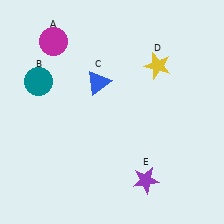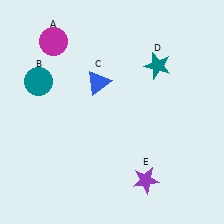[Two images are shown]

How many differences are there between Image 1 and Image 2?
There is 1 difference between the two images.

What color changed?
The star (D) changed from yellow in Image 1 to teal in Image 2.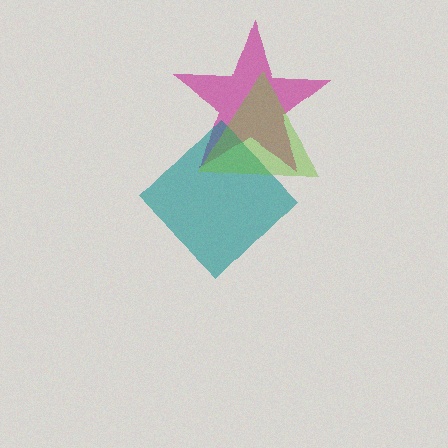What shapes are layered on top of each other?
The layered shapes are: a magenta star, a teal diamond, a lime triangle.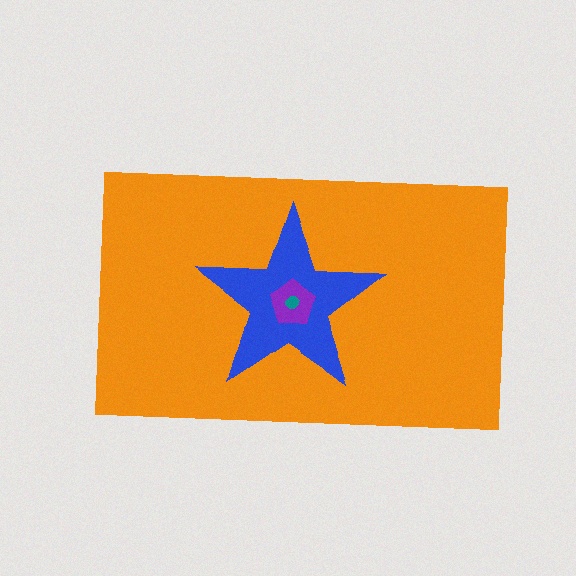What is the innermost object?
The teal circle.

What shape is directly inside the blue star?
The purple pentagon.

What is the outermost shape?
The orange rectangle.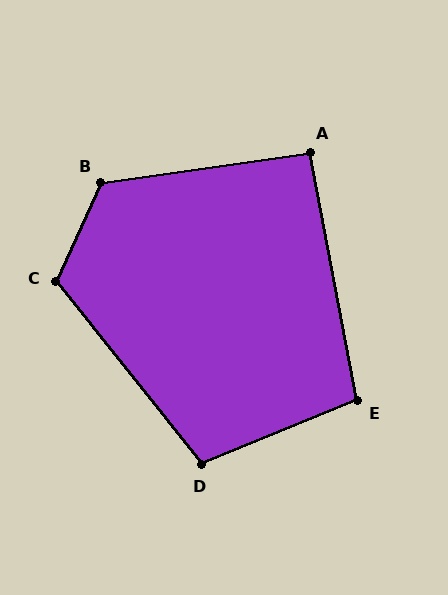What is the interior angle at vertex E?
Approximately 102 degrees (obtuse).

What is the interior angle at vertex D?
Approximately 106 degrees (obtuse).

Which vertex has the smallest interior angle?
A, at approximately 93 degrees.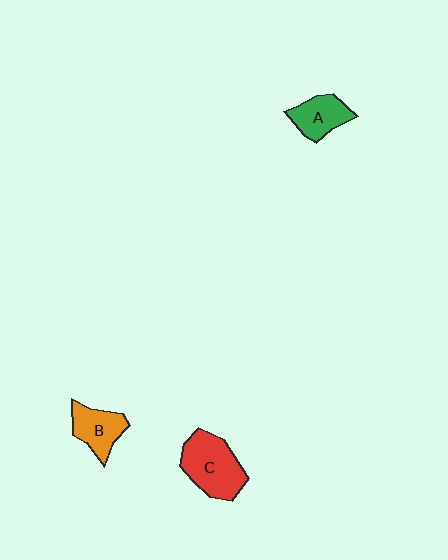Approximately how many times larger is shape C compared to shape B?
Approximately 1.5 times.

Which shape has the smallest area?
Shape A (green).